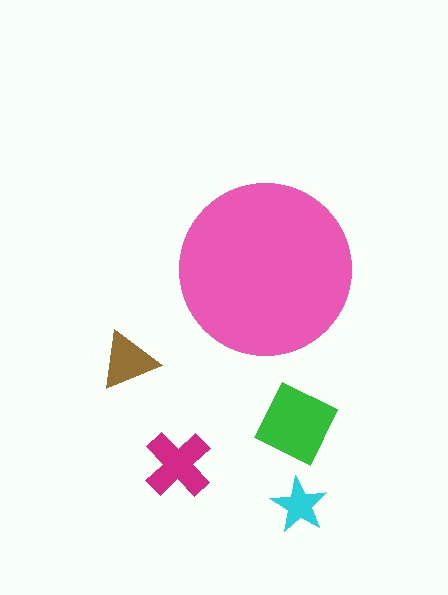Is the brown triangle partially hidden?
No, the brown triangle is fully visible.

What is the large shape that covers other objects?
A pink circle.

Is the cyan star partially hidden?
No, the cyan star is fully visible.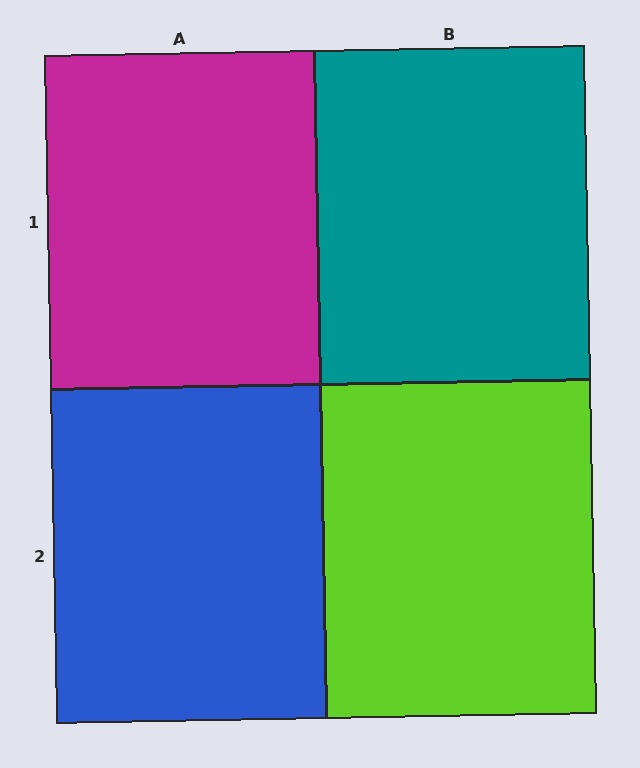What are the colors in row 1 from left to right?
Magenta, teal.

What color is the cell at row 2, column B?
Lime.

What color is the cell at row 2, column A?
Blue.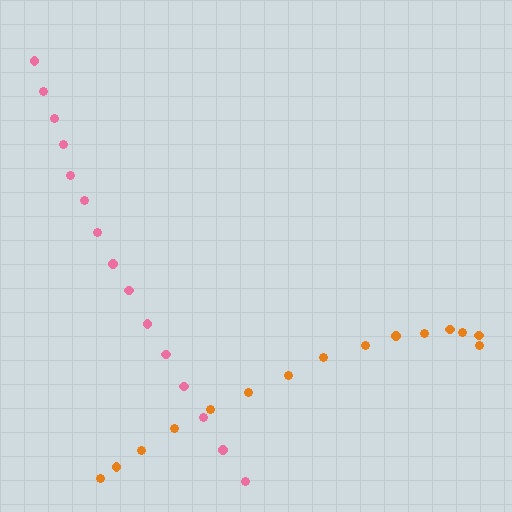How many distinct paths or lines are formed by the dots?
There are 2 distinct paths.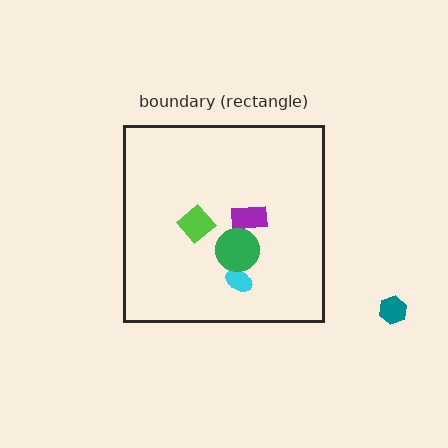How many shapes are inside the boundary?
4 inside, 1 outside.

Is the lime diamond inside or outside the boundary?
Inside.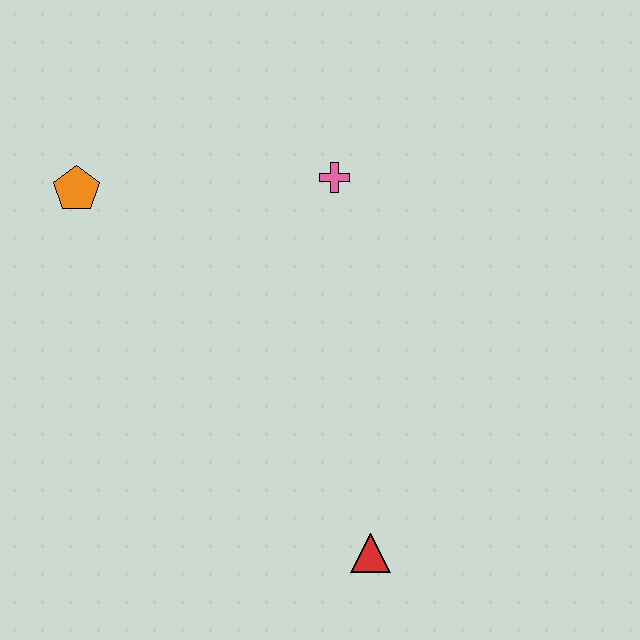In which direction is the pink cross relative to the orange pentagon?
The pink cross is to the right of the orange pentagon.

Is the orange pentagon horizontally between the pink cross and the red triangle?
No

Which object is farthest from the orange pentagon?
The red triangle is farthest from the orange pentagon.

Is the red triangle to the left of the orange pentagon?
No